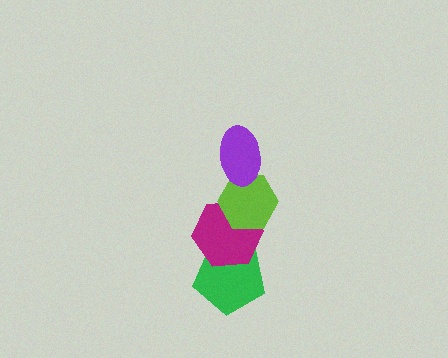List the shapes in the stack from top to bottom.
From top to bottom: the purple ellipse, the lime hexagon, the magenta hexagon, the green pentagon.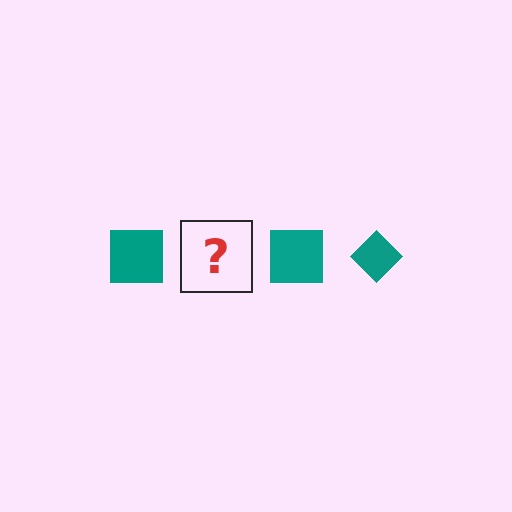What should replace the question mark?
The question mark should be replaced with a teal diamond.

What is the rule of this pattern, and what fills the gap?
The rule is that the pattern cycles through square, diamond shapes in teal. The gap should be filled with a teal diamond.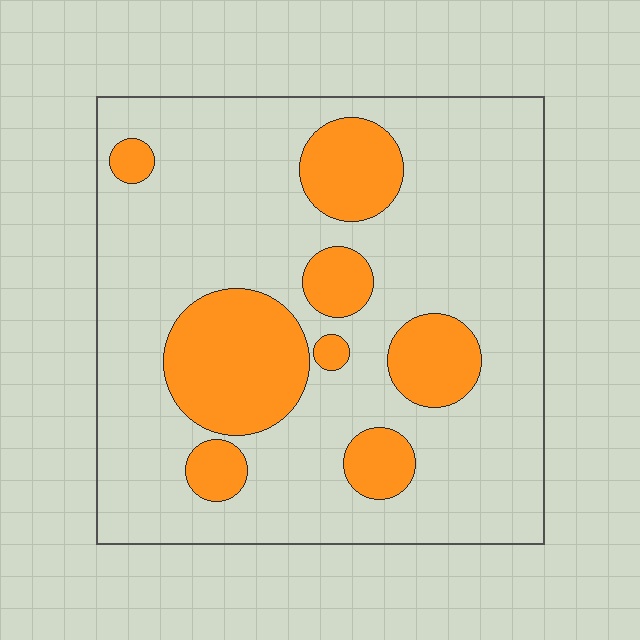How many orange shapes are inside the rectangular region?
8.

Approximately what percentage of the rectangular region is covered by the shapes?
Approximately 25%.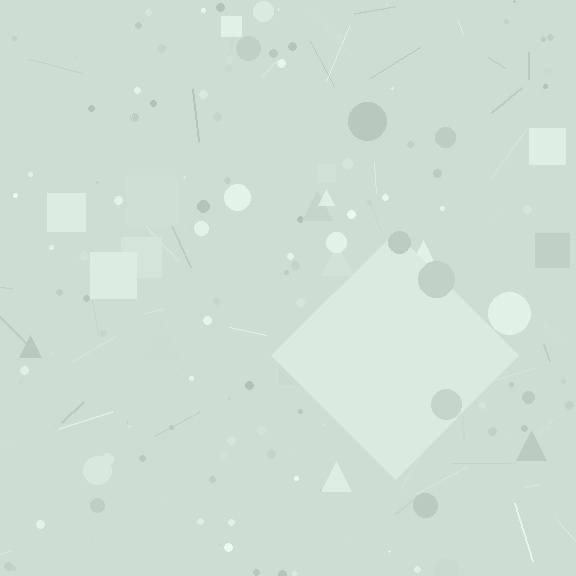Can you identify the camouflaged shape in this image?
The camouflaged shape is a diamond.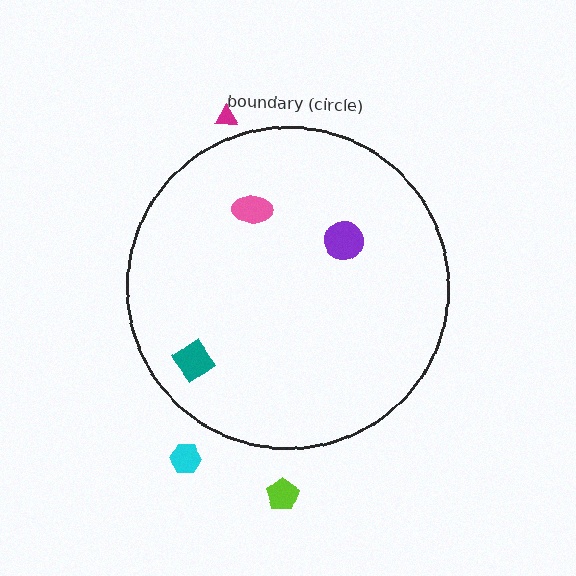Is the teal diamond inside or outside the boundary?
Inside.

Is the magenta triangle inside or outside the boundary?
Outside.